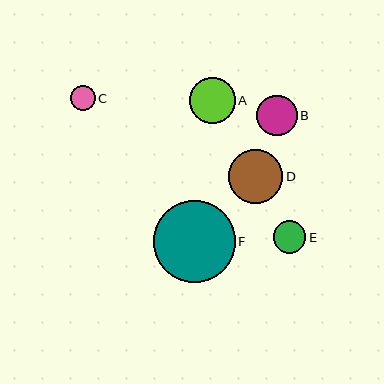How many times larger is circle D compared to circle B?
Circle D is approximately 1.3 times the size of circle B.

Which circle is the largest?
Circle F is the largest with a size of approximately 82 pixels.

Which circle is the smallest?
Circle C is the smallest with a size of approximately 25 pixels.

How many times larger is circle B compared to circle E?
Circle B is approximately 1.2 times the size of circle E.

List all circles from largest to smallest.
From largest to smallest: F, D, A, B, E, C.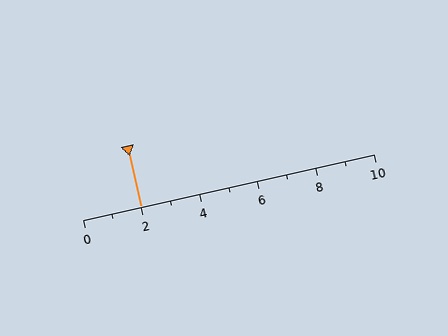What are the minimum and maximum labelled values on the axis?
The axis runs from 0 to 10.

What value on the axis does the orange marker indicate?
The marker indicates approximately 2.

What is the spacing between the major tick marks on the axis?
The major ticks are spaced 2 apart.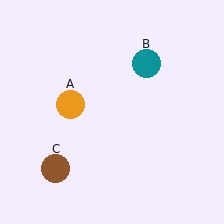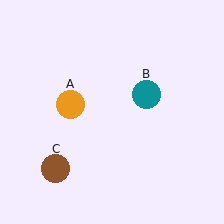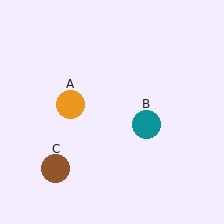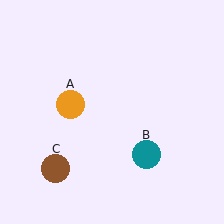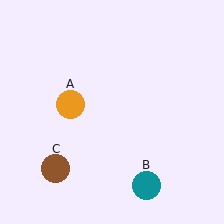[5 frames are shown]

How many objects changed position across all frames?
1 object changed position: teal circle (object B).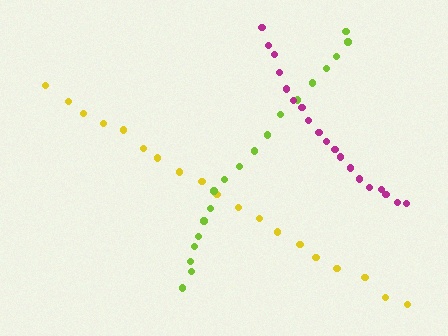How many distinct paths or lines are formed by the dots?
There are 3 distinct paths.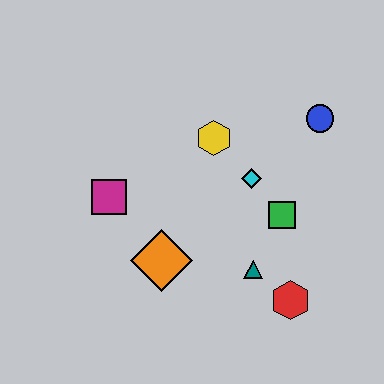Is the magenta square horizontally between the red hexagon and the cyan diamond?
No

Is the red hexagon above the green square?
No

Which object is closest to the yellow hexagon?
The cyan diamond is closest to the yellow hexagon.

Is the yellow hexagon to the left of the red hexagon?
Yes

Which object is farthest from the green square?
The magenta square is farthest from the green square.